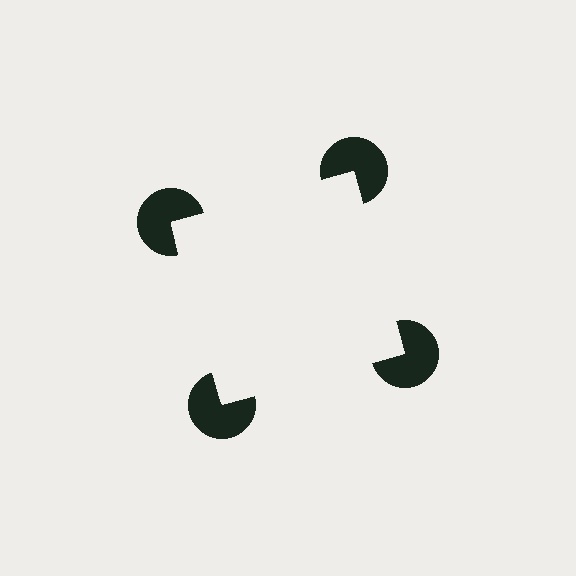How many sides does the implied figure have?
4 sides.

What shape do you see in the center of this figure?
An illusory square — its edges are inferred from the aligned wedge cuts in the pac-man discs, not physically drawn.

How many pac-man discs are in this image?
There are 4 — one at each vertex of the illusory square.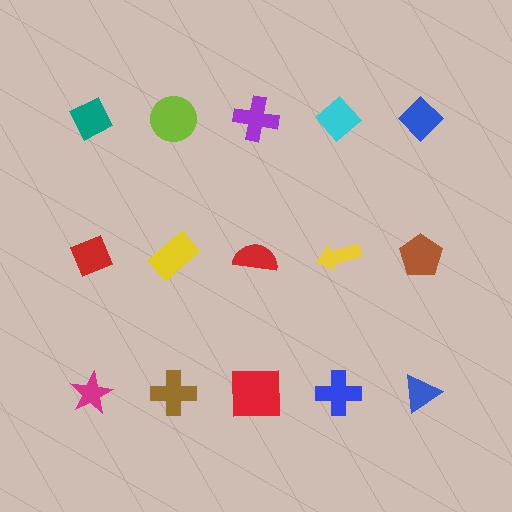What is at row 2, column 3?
A red semicircle.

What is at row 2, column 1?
A red diamond.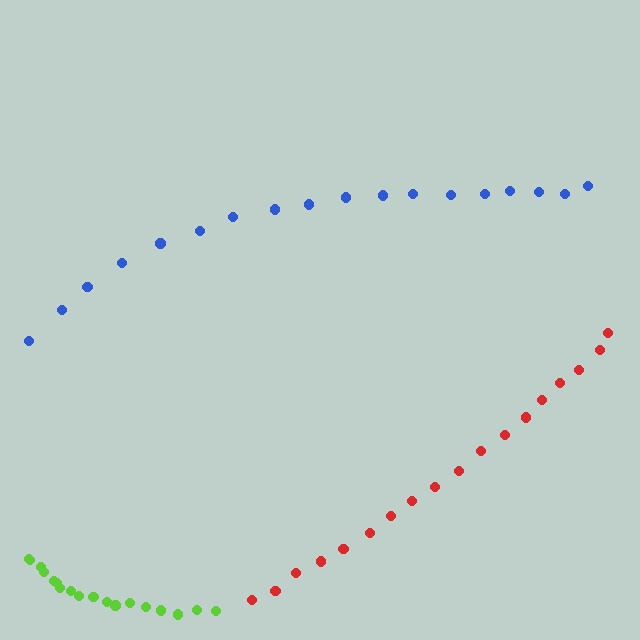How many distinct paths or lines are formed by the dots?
There are 3 distinct paths.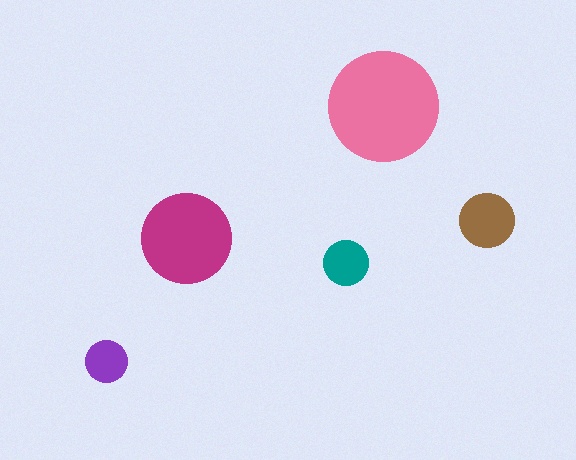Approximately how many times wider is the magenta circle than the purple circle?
About 2 times wider.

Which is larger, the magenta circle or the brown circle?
The magenta one.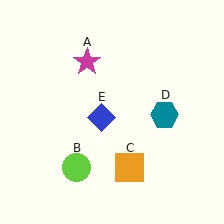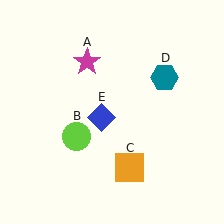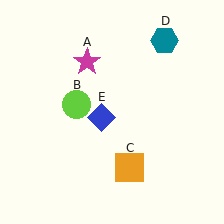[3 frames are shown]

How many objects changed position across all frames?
2 objects changed position: lime circle (object B), teal hexagon (object D).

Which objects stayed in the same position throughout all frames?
Magenta star (object A) and orange square (object C) and blue diamond (object E) remained stationary.